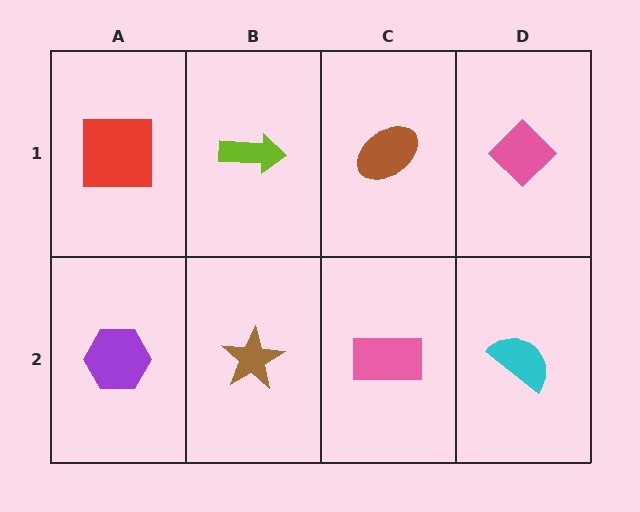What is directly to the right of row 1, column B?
A brown ellipse.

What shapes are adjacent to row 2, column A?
A red square (row 1, column A), a brown star (row 2, column B).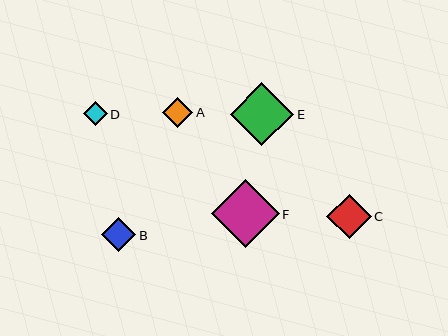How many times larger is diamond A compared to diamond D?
Diamond A is approximately 1.2 times the size of diamond D.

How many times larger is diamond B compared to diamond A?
Diamond B is approximately 1.1 times the size of diamond A.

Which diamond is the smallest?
Diamond D is the smallest with a size of approximately 24 pixels.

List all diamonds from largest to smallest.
From largest to smallest: F, E, C, B, A, D.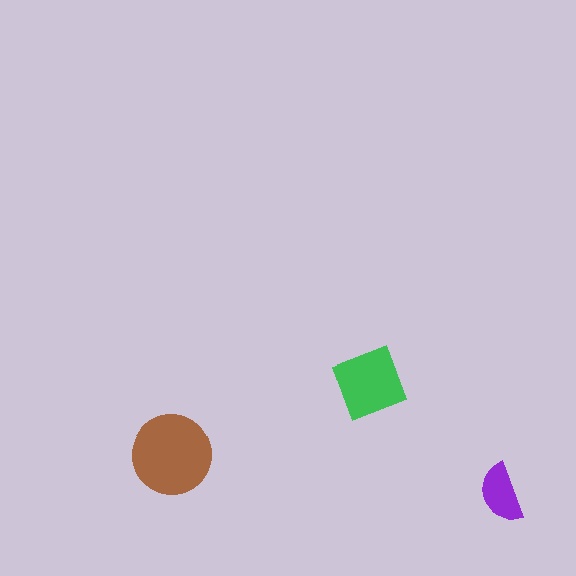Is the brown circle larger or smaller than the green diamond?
Larger.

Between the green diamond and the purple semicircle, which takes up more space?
The green diamond.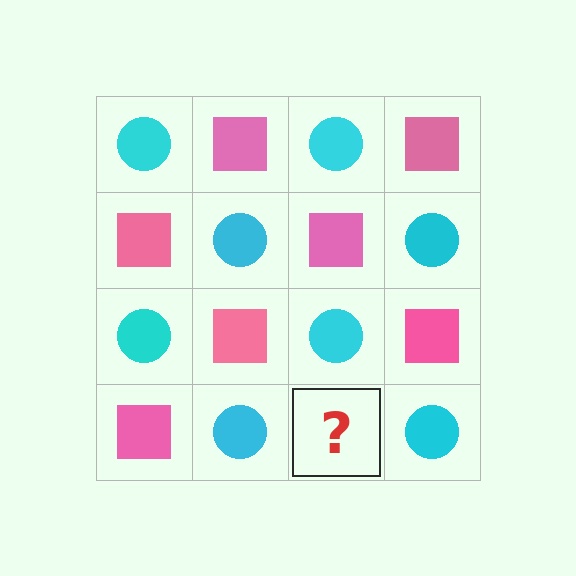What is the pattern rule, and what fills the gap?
The rule is that it alternates cyan circle and pink square in a checkerboard pattern. The gap should be filled with a pink square.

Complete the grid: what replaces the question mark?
The question mark should be replaced with a pink square.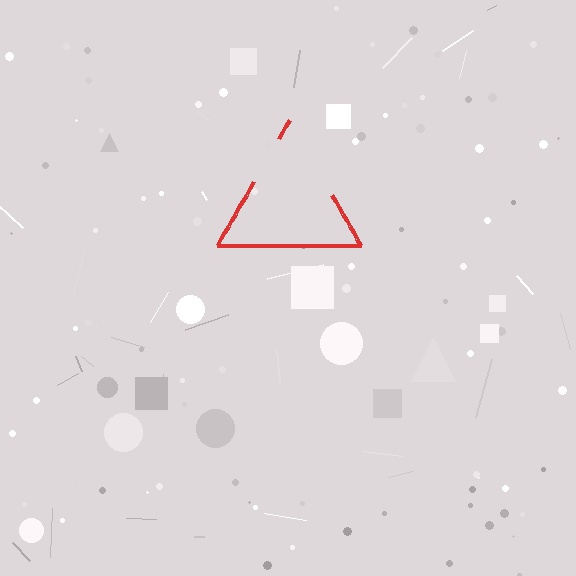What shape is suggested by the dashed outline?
The dashed outline suggests a triangle.